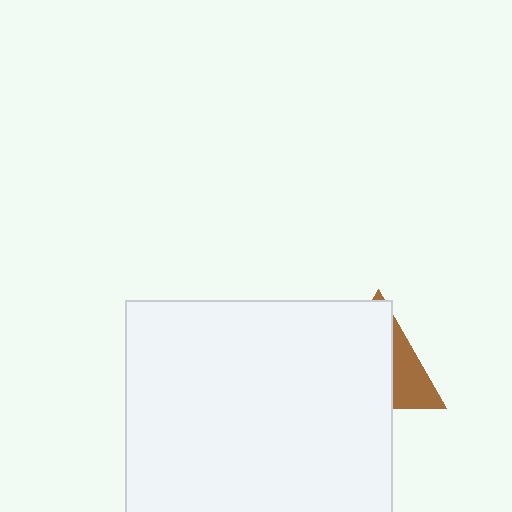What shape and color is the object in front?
The object in front is a white rectangle.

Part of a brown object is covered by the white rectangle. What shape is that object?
It is a triangle.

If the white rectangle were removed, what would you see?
You would see the complete brown triangle.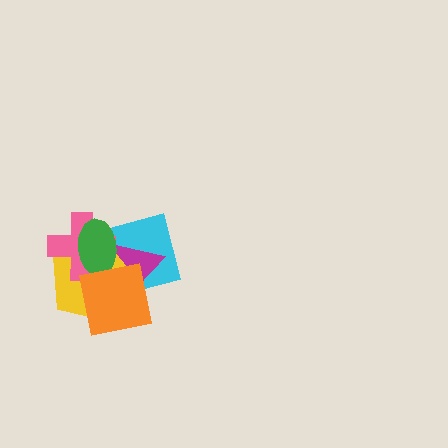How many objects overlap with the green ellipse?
4 objects overlap with the green ellipse.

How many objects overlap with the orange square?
3 objects overlap with the orange square.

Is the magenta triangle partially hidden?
Yes, it is partially covered by another shape.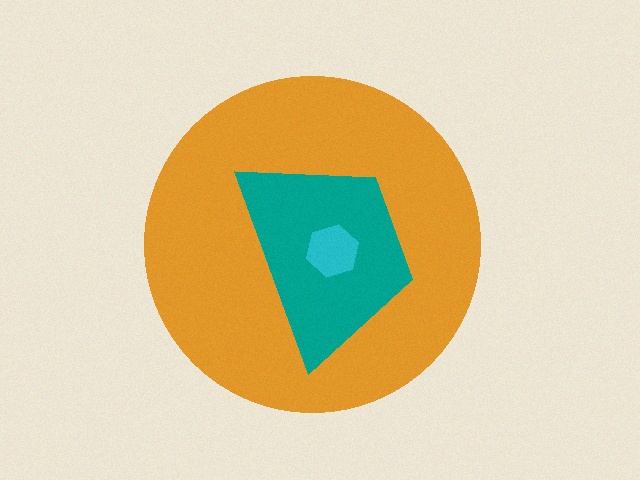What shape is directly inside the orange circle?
The teal trapezoid.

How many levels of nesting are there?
3.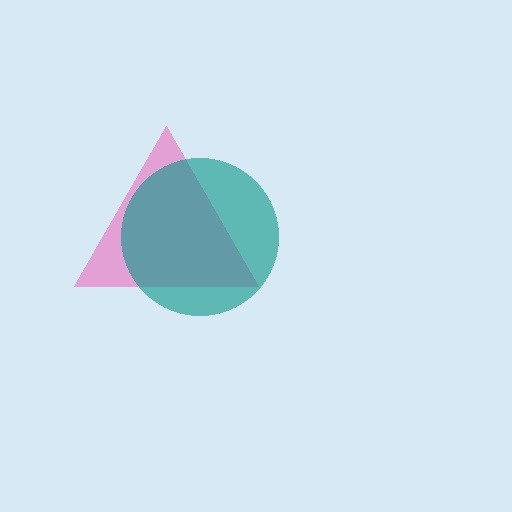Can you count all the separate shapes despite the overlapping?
Yes, there are 2 separate shapes.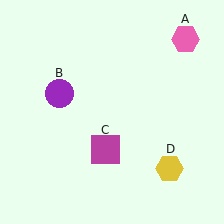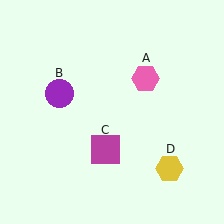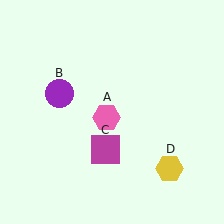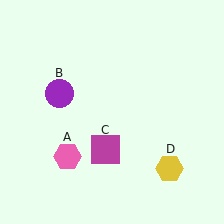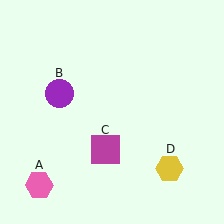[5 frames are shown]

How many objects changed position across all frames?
1 object changed position: pink hexagon (object A).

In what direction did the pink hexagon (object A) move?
The pink hexagon (object A) moved down and to the left.